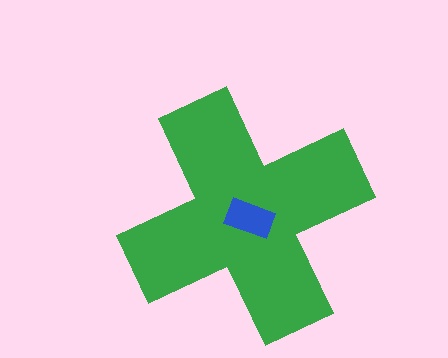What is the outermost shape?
The green cross.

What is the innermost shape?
The blue rectangle.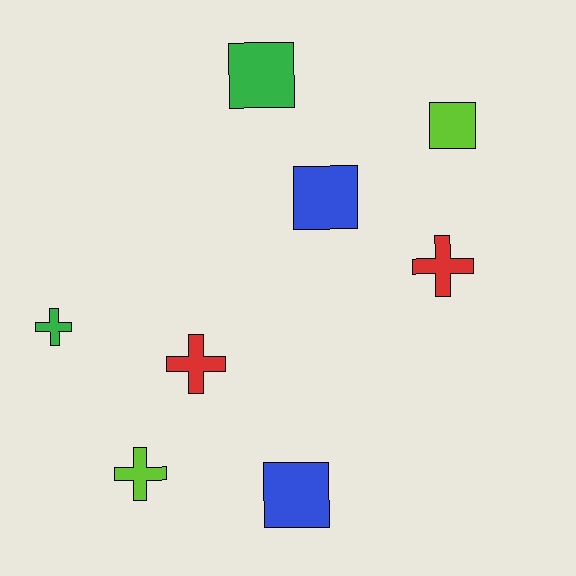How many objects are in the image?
There are 8 objects.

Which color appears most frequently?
Lime, with 2 objects.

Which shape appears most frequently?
Cross, with 4 objects.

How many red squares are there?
There are no red squares.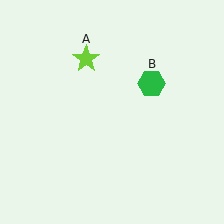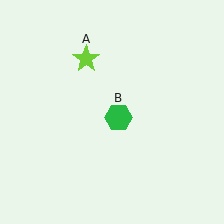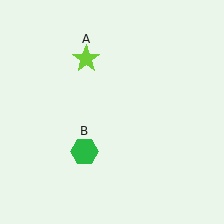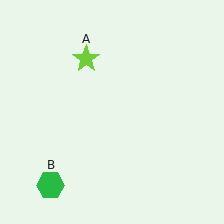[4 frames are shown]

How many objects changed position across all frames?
1 object changed position: green hexagon (object B).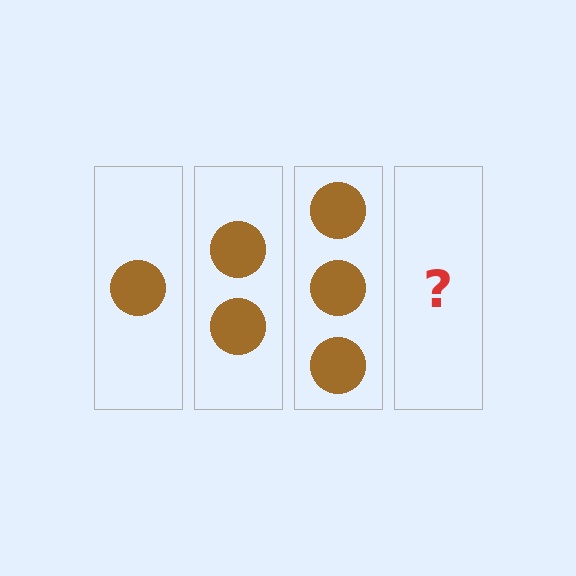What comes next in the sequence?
The next element should be 4 circles.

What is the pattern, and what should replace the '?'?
The pattern is that each step adds one more circle. The '?' should be 4 circles.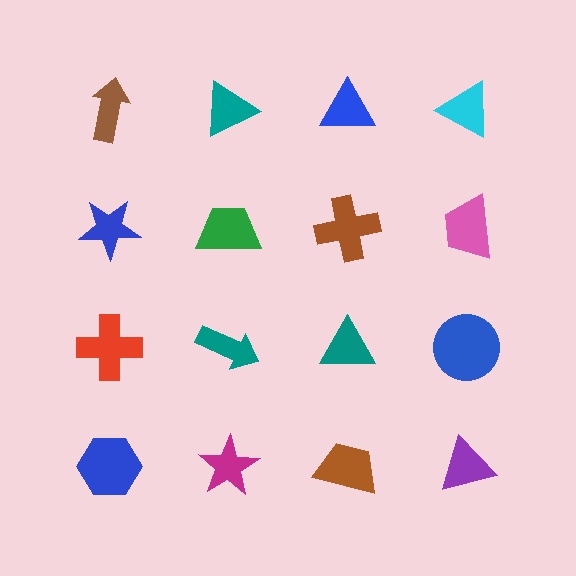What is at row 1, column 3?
A blue triangle.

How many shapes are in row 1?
4 shapes.